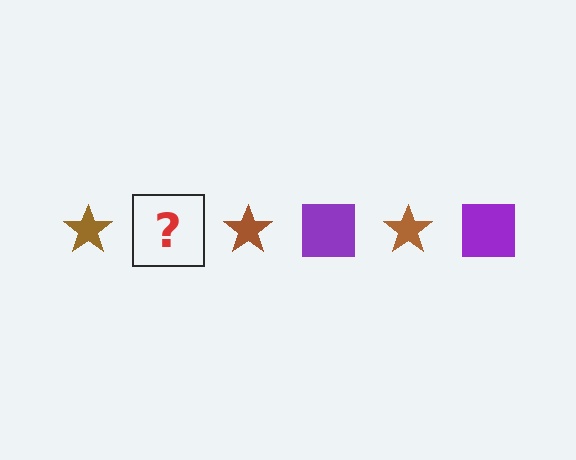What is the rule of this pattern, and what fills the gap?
The rule is that the pattern alternates between brown star and purple square. The gap should be filled with a purple square.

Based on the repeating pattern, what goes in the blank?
The blank should be a purple square.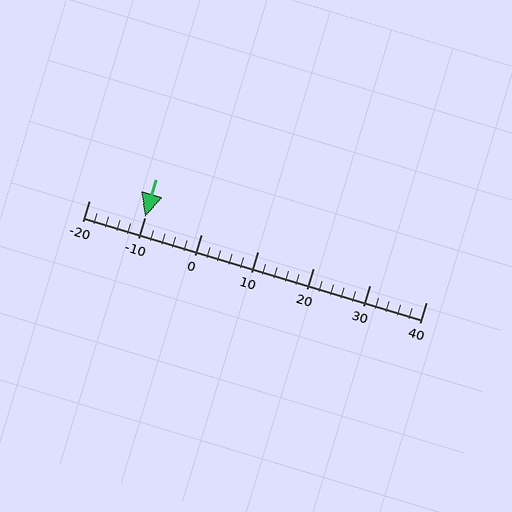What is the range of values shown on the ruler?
The ruler shows values from -20 to 40.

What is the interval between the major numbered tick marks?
The major tick marks are spaced 10 units apart.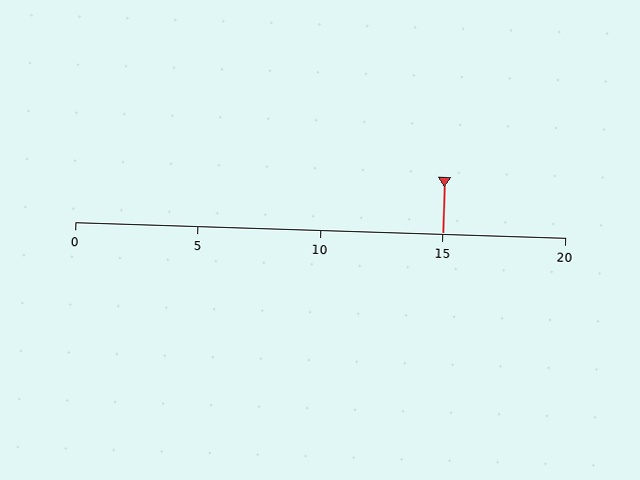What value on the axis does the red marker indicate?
The marker indicates approximately 15.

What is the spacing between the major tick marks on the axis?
The major ticks are spaced 5 apart.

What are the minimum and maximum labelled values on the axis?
The axis runs from 0 to 20.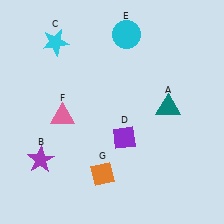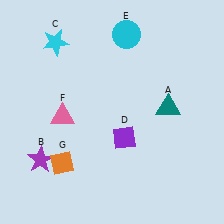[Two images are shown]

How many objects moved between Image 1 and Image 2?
1 object moved between the two images.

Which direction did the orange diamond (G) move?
The orange diamond (G) moved left.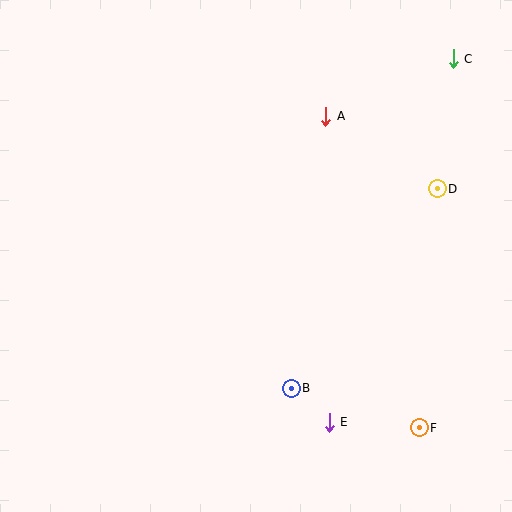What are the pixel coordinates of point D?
Point D is at (437, 189).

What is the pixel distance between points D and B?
The distance between D and B is 247 pixels.